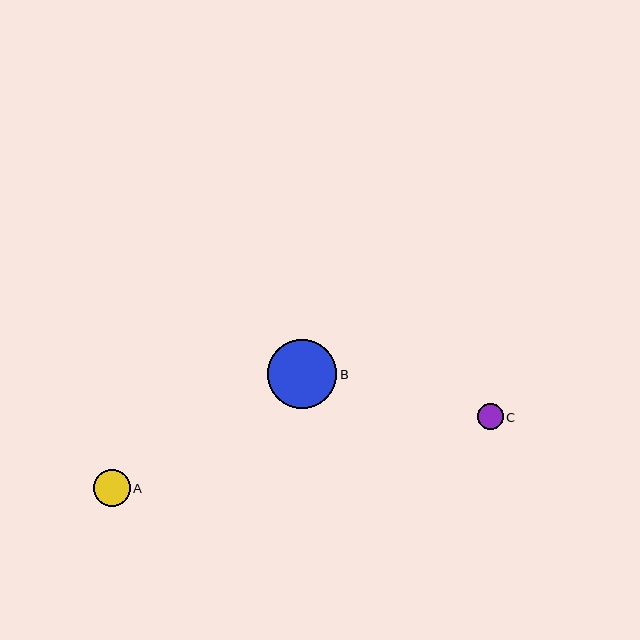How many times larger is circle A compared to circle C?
Circle A is approximately 1.4 times the size of circle C.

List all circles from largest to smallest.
From largest to smallest: B, A, C.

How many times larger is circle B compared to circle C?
Circle B is approximately 2.7 times the size of circle C.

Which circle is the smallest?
Circle C is the smallest with a size of approximately 25 pixels.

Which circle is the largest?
Circle B is the largest with a size of approximately 69 pixels.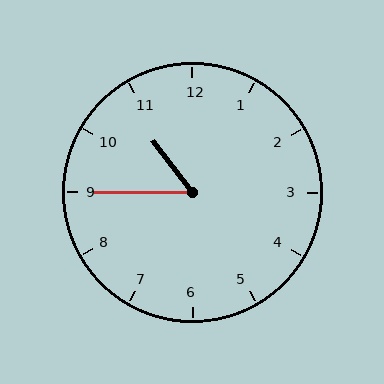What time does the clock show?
10:45.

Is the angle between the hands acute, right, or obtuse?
It is acute.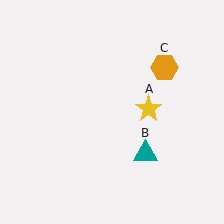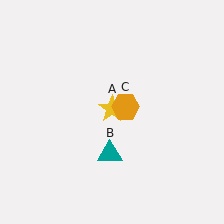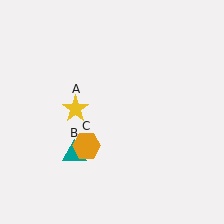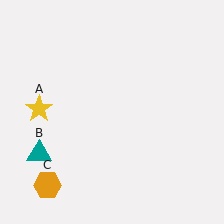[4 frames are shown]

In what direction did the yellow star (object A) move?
The yellow star (object A) moved left.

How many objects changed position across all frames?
3 objects changed position: yellow star (object A), teal triangle (object B), orange hexagon (object C).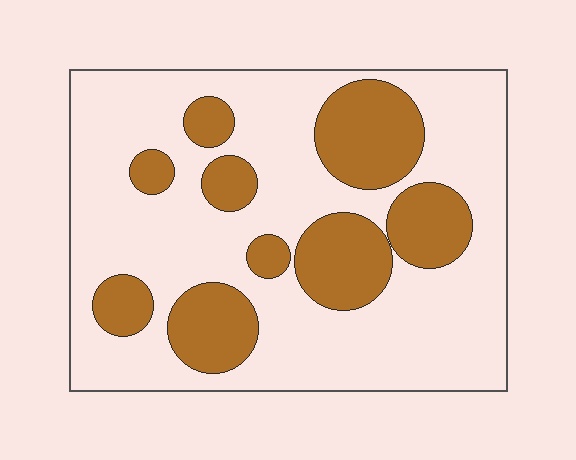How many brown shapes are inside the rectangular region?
9.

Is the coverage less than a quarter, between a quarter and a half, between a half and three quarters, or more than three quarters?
Between a quarter and a half.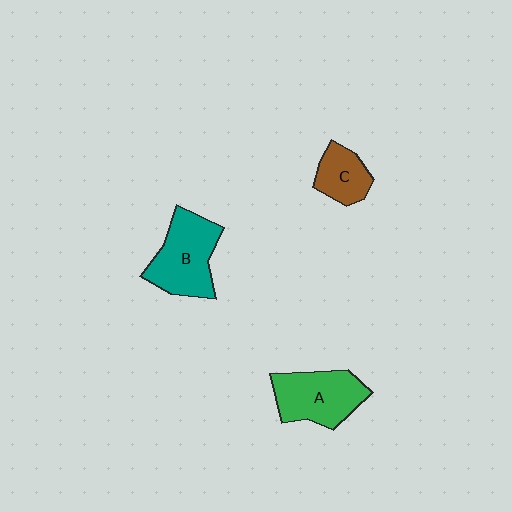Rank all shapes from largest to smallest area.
From largest to smallest: B (teal), A (green), C (brown).